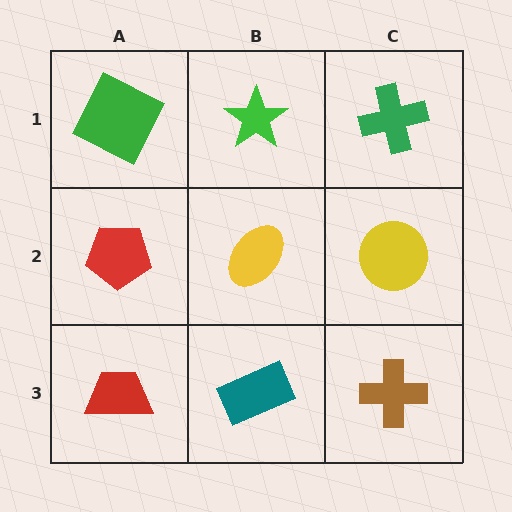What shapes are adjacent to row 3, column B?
A yellow ellipse (row 2, column B), a red trapezoid (row 3, column A), a brown cross (row 3, column C).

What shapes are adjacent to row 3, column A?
A red pentagon (row 2, column A), a teal rectangle (row 3, column B).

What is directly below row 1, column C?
A yellow circle.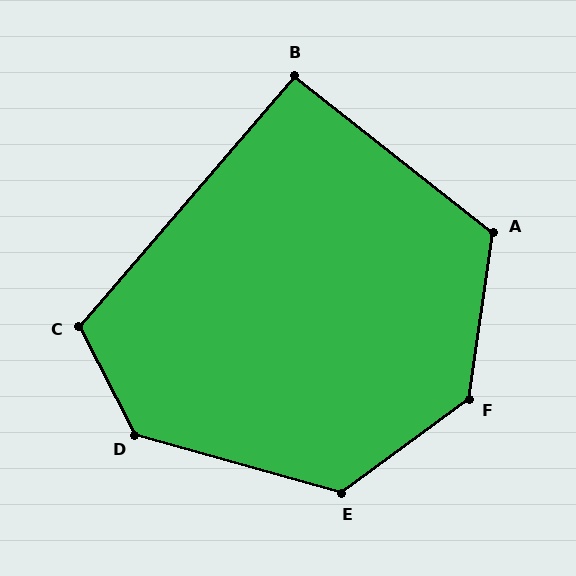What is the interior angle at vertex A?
Approximately 120 degrees (obtuse).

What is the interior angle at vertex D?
Approximately 133 degrees (obtuse).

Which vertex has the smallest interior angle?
B, at approximately 92 degrees.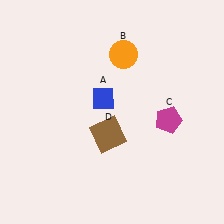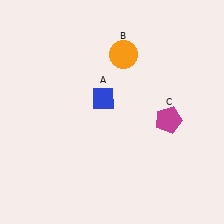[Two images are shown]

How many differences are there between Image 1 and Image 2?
There is 1 difference between the two images.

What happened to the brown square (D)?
The brown square (D) was removed in Image 2. It was in the bottom-left area of Image 1.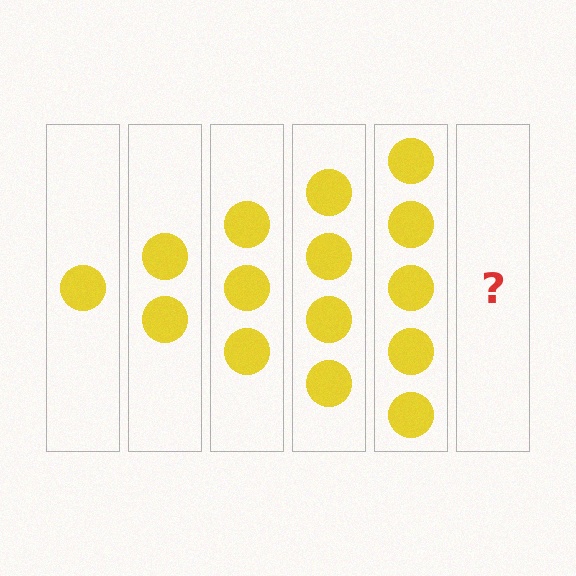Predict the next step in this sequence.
The next step is 6 circles.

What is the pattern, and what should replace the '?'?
The pattern is that each step adds one more circle. The '?' should be 6 circles.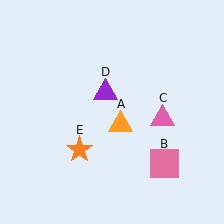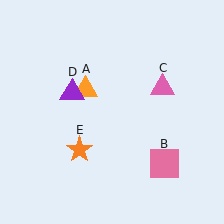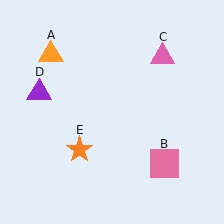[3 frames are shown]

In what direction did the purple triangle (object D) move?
The purple triangle (object D) moved left.